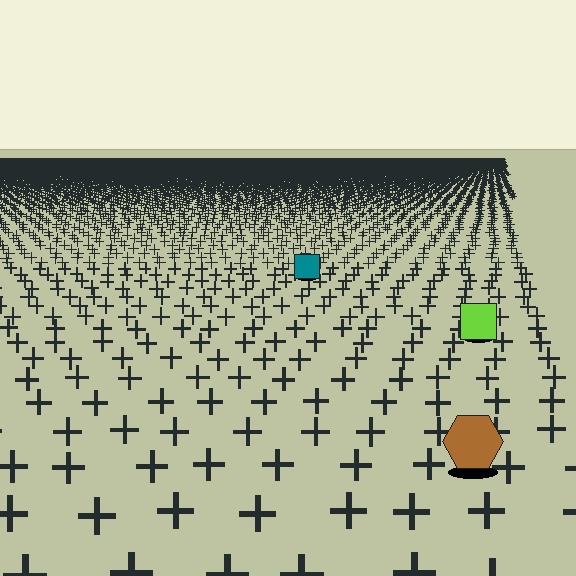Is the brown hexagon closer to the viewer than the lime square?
Yes. The brown hexagon is closer — you can tell from the texture gradient: the ground texture is coarser near it.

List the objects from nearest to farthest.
From nearest to farthest: the brown hexagon, the lime square, the teal square.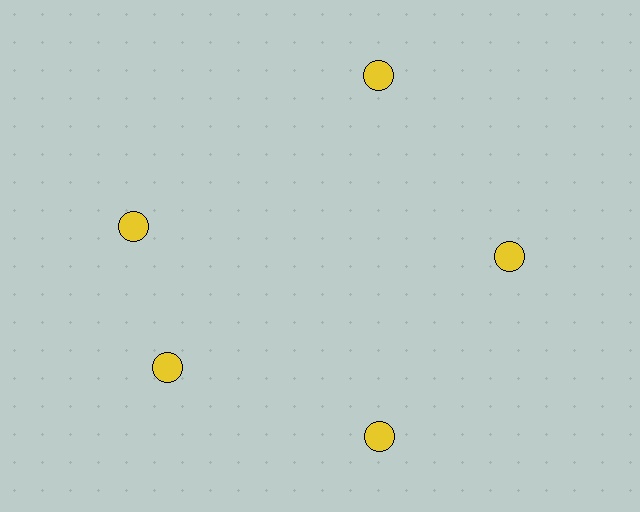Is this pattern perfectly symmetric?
No. The 5 yellow circles are arranged in a ring, but one element near the 10 o'clock position is rotated out of alignment along the ring, breaking the 5-fold rotational symmetry.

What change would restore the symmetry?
The symmetry would be restored by rotating it back into even spacing with its neighbors so that all 5 circles sit at equal angles and equal distance from the center.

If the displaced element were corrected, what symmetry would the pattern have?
It would have 5-fold rotational symmetry — the pattern would map onto itself every 72 degrees.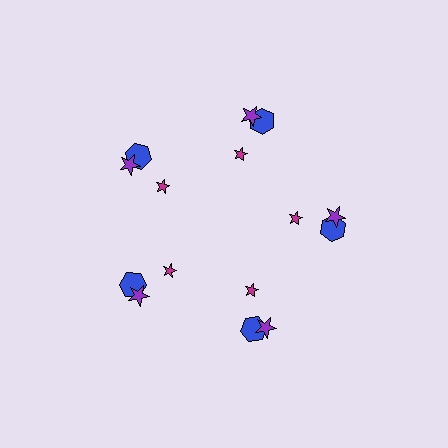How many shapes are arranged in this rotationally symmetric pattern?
There are 15 shapes, arranged in 5 groups of 3.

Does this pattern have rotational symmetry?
Yes, this pattern has 5-fold rotational symmetry. It looks the same after rotating 72 degrees around the center.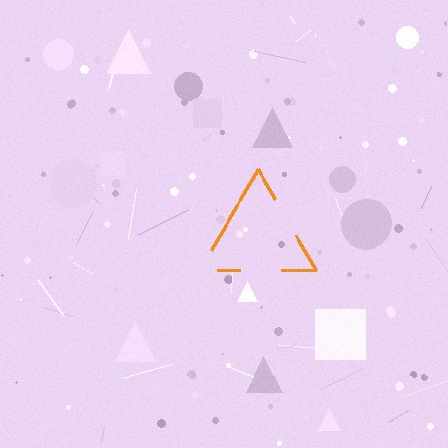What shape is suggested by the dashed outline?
The dashed outline suggests a triangle.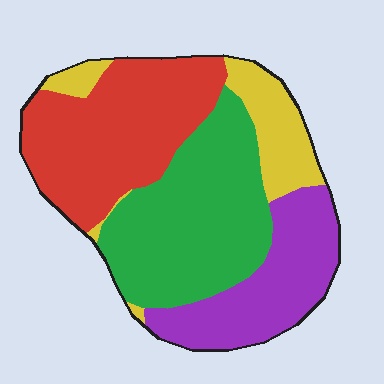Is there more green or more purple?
Green.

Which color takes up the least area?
Yellow, at roughly 15%.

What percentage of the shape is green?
Green covers 34% of the shape.